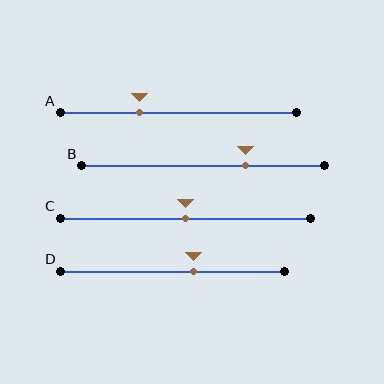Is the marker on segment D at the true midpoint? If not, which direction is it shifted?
No, the marker on segment D is shifted to the right by about 9% of the segment length.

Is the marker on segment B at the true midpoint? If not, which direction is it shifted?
No, the marker on segment B is shifted to the right by about 17% of the segment length.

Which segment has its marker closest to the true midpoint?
Segment C has its marker closest to the true midpoint.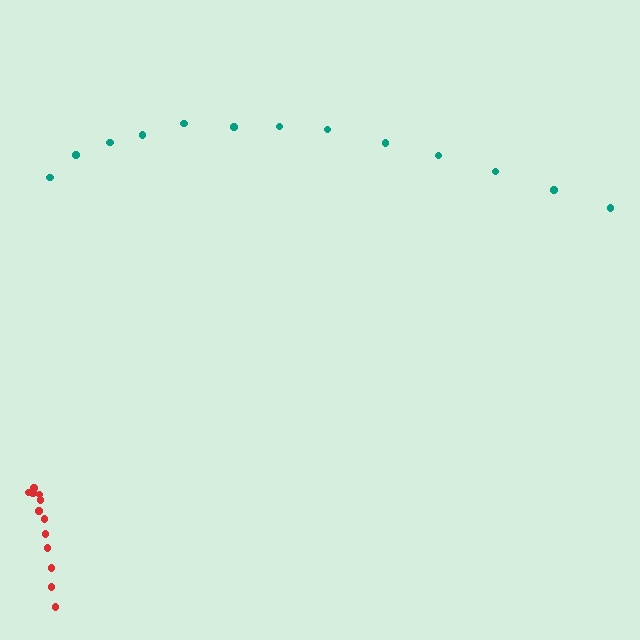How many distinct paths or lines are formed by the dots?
There are 2 distinct paths.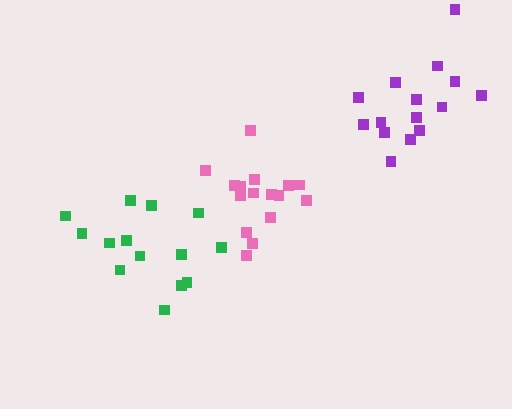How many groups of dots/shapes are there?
There are 3 groups.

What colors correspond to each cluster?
The clusters are colored: pink, green, purple.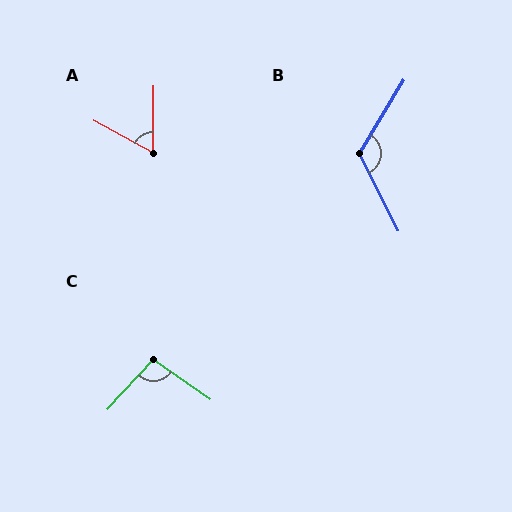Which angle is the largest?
B, at approximately 122 degrees.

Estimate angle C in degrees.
Approximately 98 degrees.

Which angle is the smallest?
A, at approximately 62 degrees.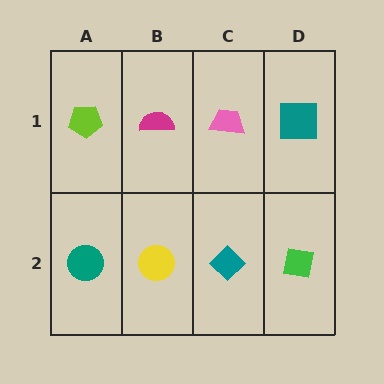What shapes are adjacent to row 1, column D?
A green square (row 2, column D), a pink trapezoid (row 1, column C).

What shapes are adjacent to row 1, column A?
A teal circle (row 2, column A), a magenta semicircle (row 1, column B).